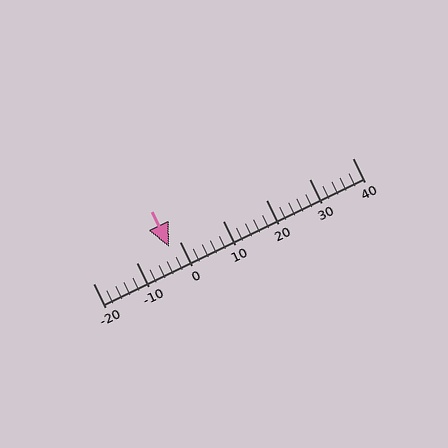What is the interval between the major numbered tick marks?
The major tick marks are spaced 10 units apart.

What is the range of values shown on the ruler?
The ruler shows values from -20 to 40.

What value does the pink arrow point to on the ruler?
The pink arrow points to approximately -2.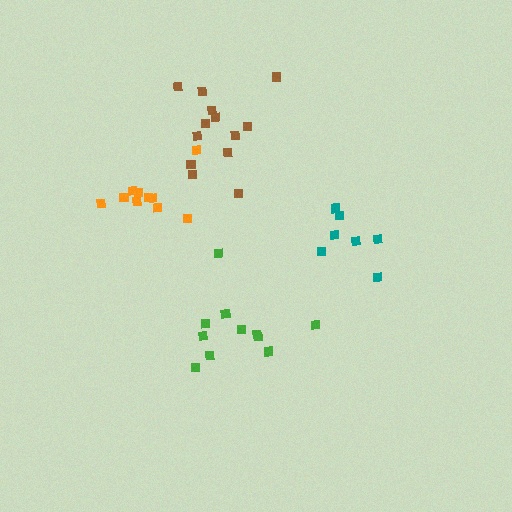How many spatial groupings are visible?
There are 4 spatial groupings.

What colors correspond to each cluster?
The clusters are colored: green, brown, teal, orange.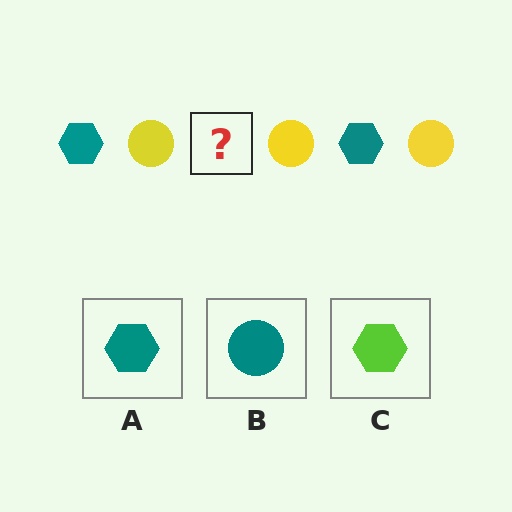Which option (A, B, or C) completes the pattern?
A.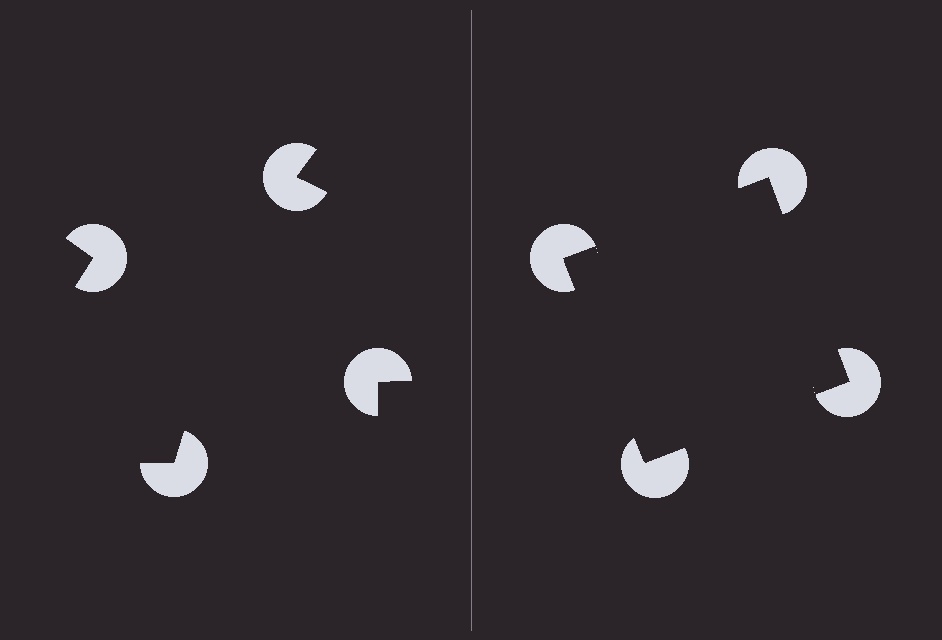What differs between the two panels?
The pac-man discs are positioned identically on both sides; only the wedge orientations differ. On the right they align to a square; on the left they are misaligned.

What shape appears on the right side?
An illusory square.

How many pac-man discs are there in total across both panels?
8 — 4 on each side.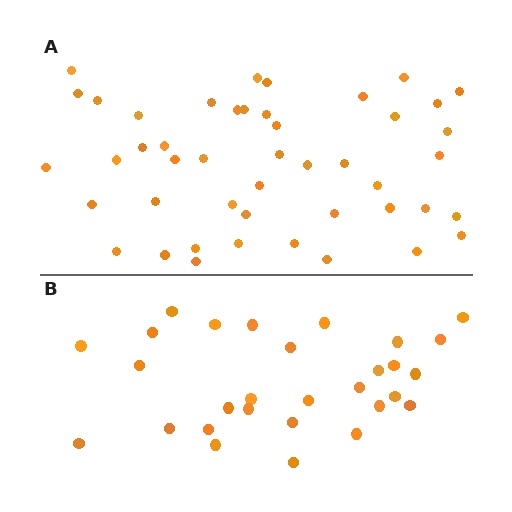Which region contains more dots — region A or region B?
Region A (the top region) has more dots.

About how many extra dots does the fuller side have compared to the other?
Region A has approximately 15 more dots than region B.